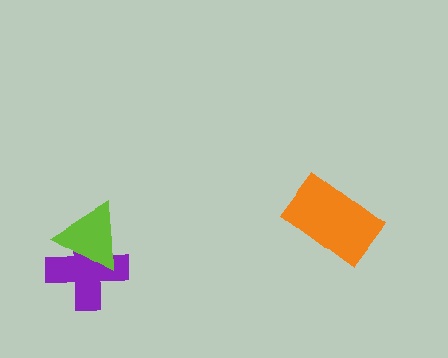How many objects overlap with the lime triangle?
1 object overlaps with the lime triangle.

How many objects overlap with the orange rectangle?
0 objects overlap with the orange rectangle.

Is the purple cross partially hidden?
Yes, it is partially covered by another shape.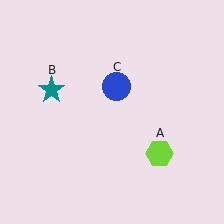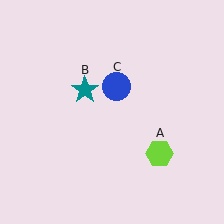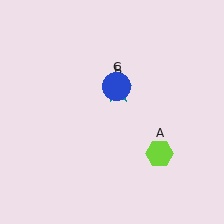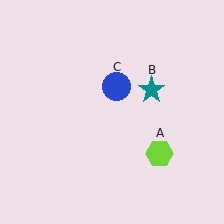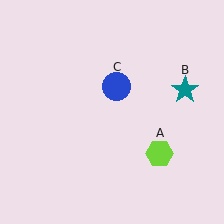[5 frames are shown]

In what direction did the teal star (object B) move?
The teal star (object B) moved right.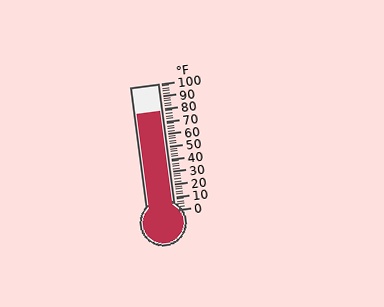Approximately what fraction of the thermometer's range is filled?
The thermometer is filled to approximately 80% of its range.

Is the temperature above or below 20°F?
The temperature is above 20°F.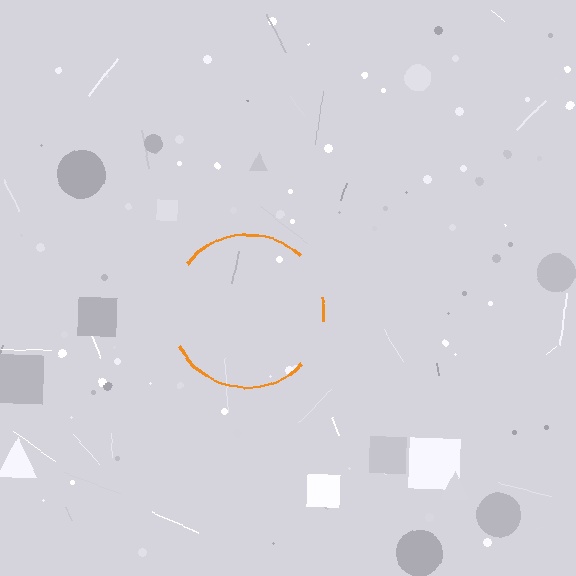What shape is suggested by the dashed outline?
The dashed outline suggests a circle.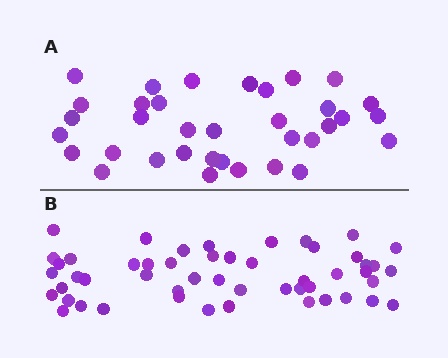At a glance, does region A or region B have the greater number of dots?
Region B (the bottom region) has more dots.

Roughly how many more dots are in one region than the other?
Region B has approximately 15 more dots than region A.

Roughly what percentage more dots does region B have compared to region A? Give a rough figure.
About 45% more.